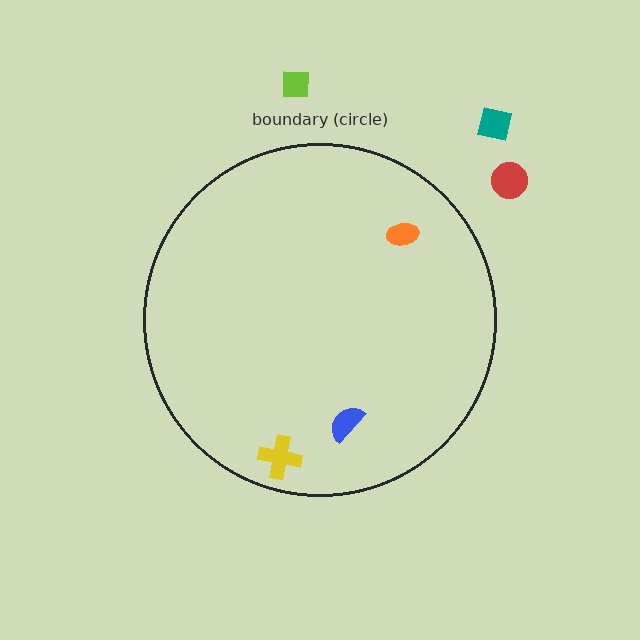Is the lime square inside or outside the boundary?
Outside.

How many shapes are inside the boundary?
3 inside, 3 outside.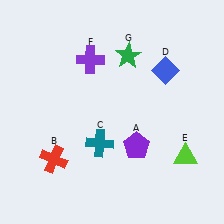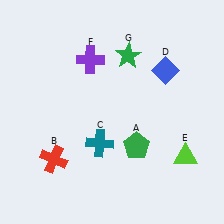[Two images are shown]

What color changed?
The pentagon (A) changed from purple in Image 1 to green in Image 2.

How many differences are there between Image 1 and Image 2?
There is 1 difference between the two images.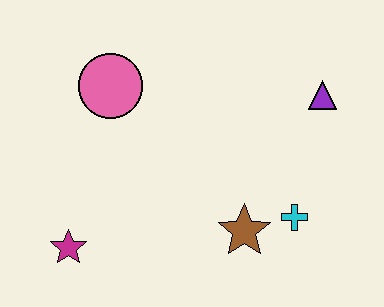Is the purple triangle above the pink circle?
No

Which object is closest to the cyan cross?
The brown star is closest to the cyan cross.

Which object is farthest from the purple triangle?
The magenta star is farthest from the purple triangle.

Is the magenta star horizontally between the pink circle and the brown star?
No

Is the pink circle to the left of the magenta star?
No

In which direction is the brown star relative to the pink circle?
The brown star is below the pink circle.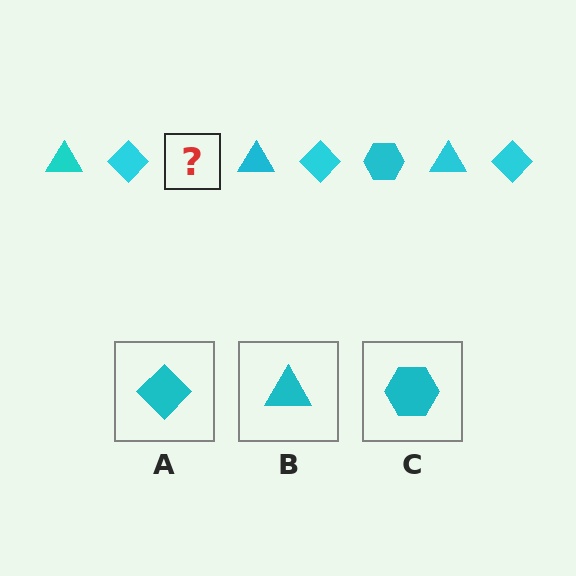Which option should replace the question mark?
Option C.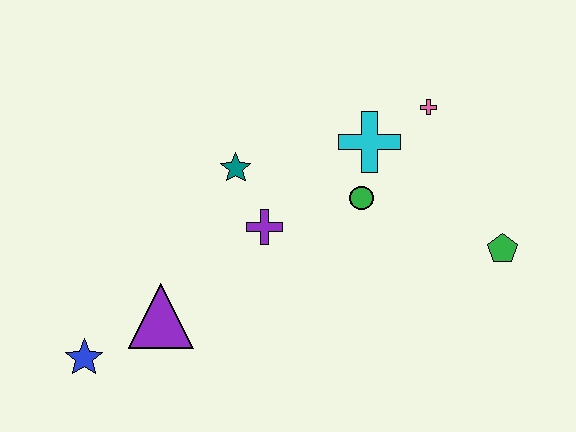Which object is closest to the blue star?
The purple triangle is closest to the blue star.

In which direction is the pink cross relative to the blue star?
The pink cross is to the right of the blue star.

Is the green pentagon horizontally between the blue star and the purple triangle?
No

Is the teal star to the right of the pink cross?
No